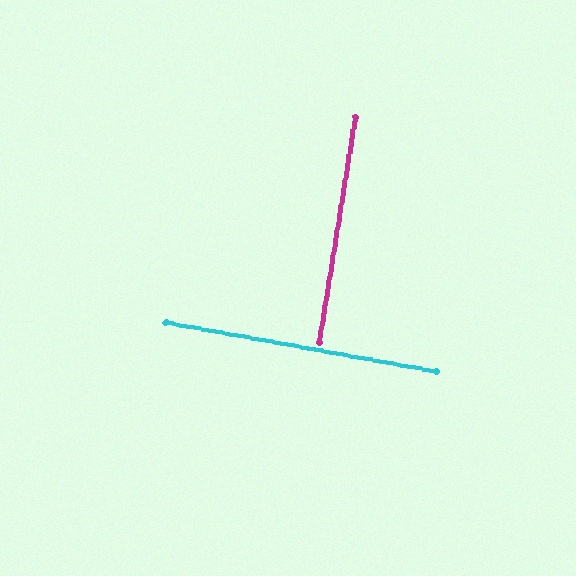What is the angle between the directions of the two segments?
Approximately 89 degrees.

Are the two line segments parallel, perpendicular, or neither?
Perpendicular — they meet at approximately 89°.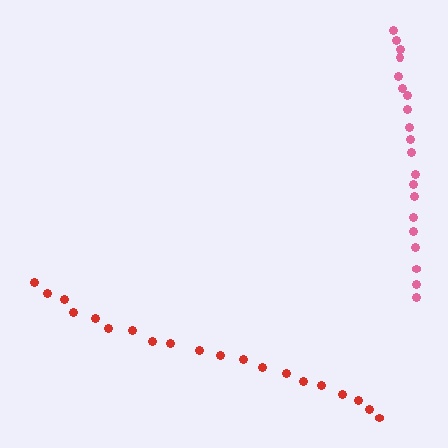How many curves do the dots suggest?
There are 2 distinct paths.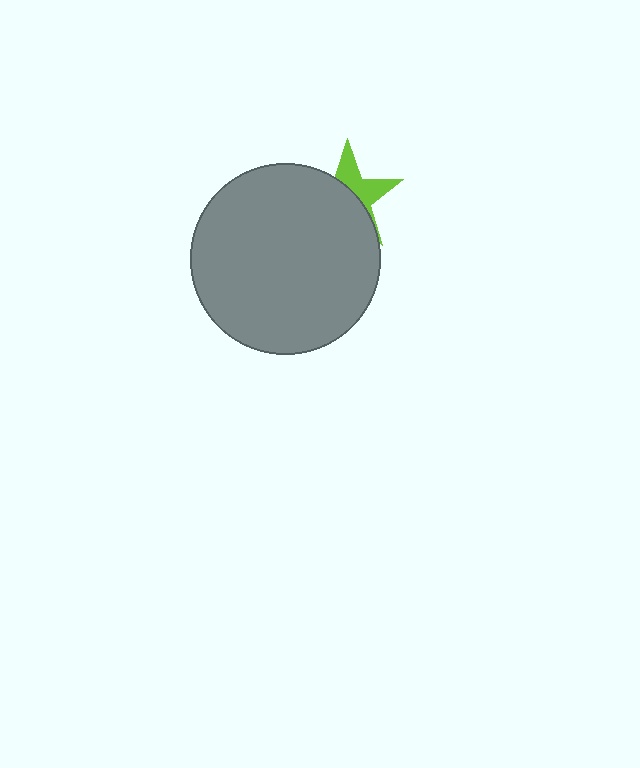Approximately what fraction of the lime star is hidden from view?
Roughly 62% of the lime star is hidden behind the gray circle.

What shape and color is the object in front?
The object in front is a gray circle.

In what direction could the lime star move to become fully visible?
The lime star could move toward the upper-right. That would shift it out from behind the gray circle entirely.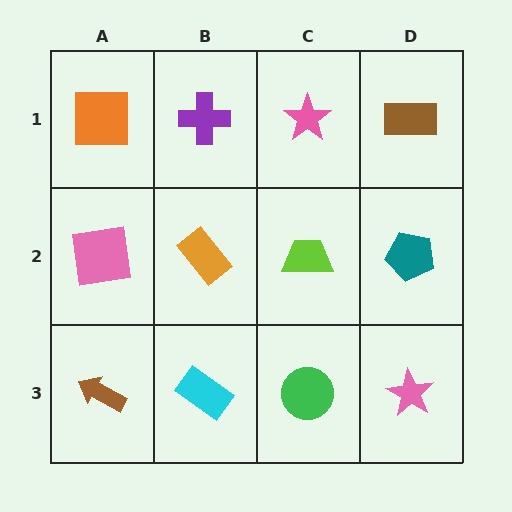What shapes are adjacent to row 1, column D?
A teal pentagon (row 2, column D), a pink star (row 1, column C).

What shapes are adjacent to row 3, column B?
An orange rectangle (row 2, column B), a brown arrow (row 3, column A), a green circle (row 3, column C).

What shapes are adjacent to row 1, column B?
An orange rectangle (row 2, column B), an orange square (row 1, column A), a pink star (row 1, column C).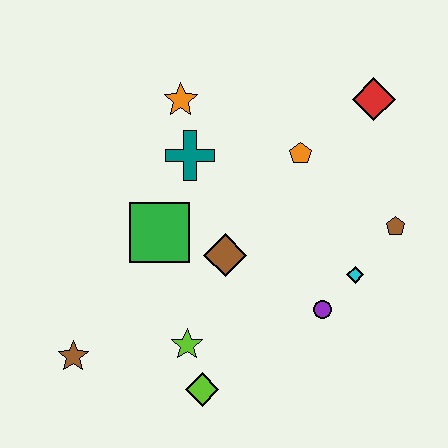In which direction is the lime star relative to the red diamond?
The lime star is below the red diamond.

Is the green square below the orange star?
Yes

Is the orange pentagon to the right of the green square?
Yes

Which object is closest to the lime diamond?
The lime star is closest to the lime diamond.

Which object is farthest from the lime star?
The red diamond is farthest from the lime star.